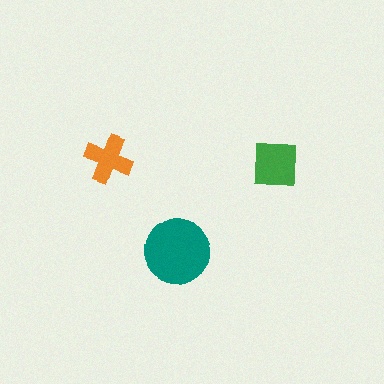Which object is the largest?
The teal circle.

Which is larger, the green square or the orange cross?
The green square.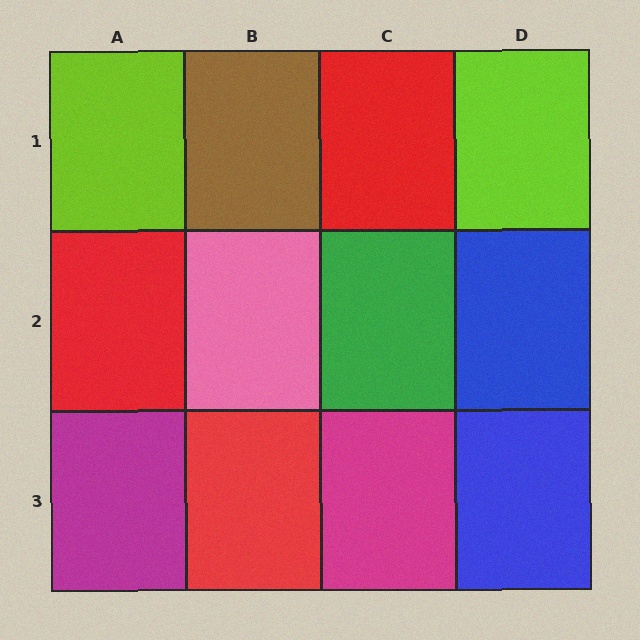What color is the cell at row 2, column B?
Pink.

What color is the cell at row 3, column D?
Blue.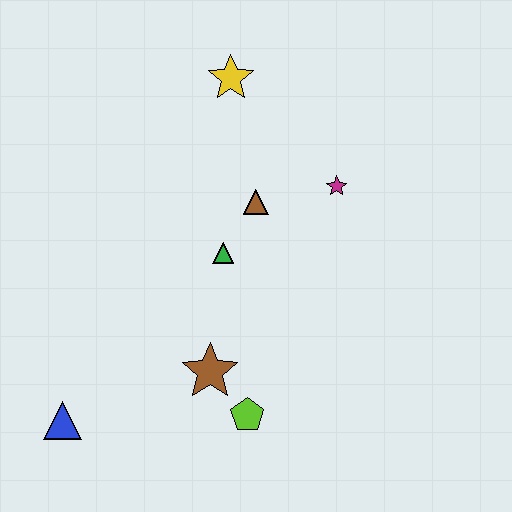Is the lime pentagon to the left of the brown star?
No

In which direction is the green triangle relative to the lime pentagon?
The green triangle is above the lime pentagon.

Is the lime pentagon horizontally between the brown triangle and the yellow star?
Yes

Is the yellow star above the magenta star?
Yes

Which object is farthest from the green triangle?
The blue triangle is farthest from the green triangle.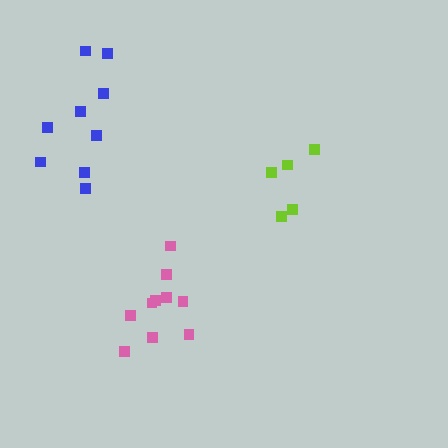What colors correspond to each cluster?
The clusters are colored: lime, blue, pink.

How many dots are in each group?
Group 1: 5 dots, Group 2: 9 dots, Group 3: 10 dots (24 total).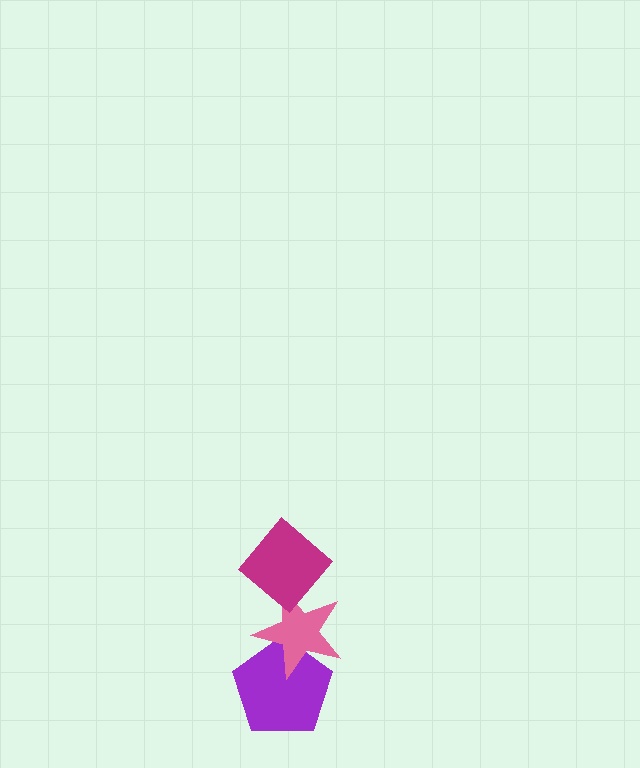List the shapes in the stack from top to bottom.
From top to bottom: the magenta diamond, the pink star, the purple pentagon.